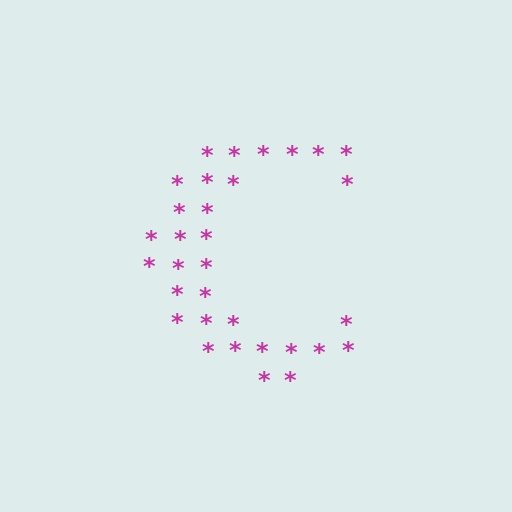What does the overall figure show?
The overall figure shows the letter C.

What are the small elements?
The small elements are asterisks.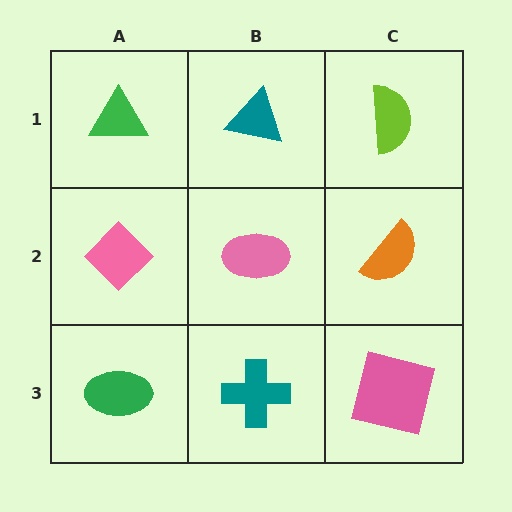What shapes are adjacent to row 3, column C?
An orange semicircle (row 2, column C), a teal cross (row 3, column B).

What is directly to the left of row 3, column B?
A green ellipse.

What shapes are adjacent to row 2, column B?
A teal triangle (row 1, column B), a teal cross (row 3, column B), a pink diamond (row 2, column A), an orange semicircle (row 2, column C).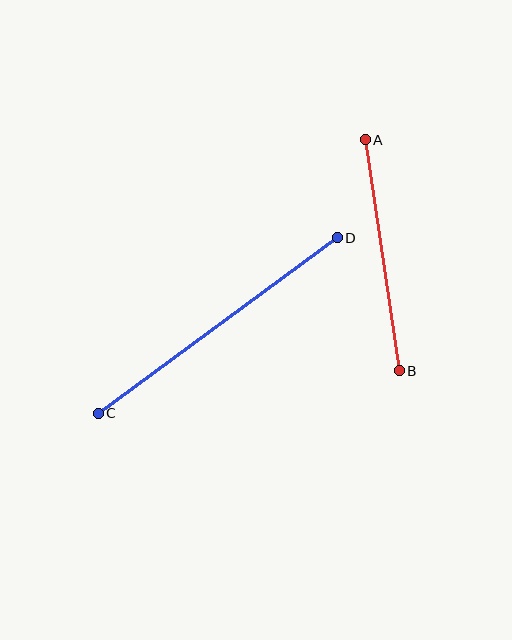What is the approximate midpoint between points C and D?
The midpoint is at approximately (218, 325) pixels.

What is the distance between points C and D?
The distance is approximately 296 pixels.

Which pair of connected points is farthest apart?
Points C and D are farthest apart.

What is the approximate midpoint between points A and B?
The midpoint is at approximately (382, 255) pixels.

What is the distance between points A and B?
The distance is approximately 234 pixels.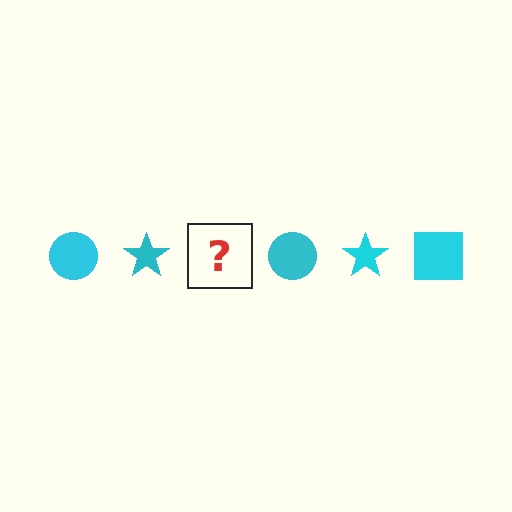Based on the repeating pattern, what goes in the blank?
The blank should be a cyan square.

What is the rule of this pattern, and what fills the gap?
The rule is that the pattern cycles through circle, star, square shapes in cyan. The gap should be filled with a cyan square.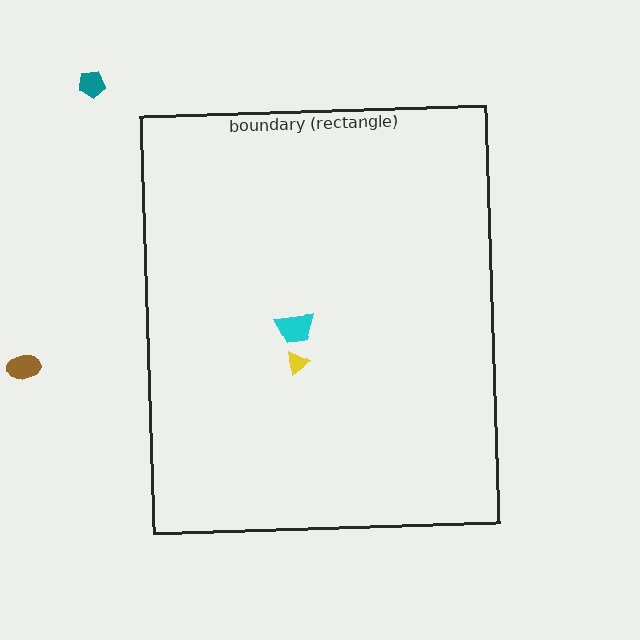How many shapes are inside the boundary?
2 inside, 2 outside.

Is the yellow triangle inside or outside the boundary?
Inside.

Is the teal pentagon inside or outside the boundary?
Outside.